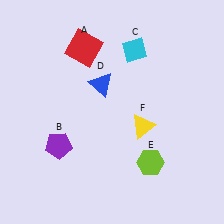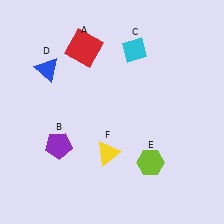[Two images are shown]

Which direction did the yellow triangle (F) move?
The yellow triangle (F) moved left.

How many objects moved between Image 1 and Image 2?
2 objects moved between the two images.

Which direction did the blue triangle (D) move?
The blue triangle (D) moved left.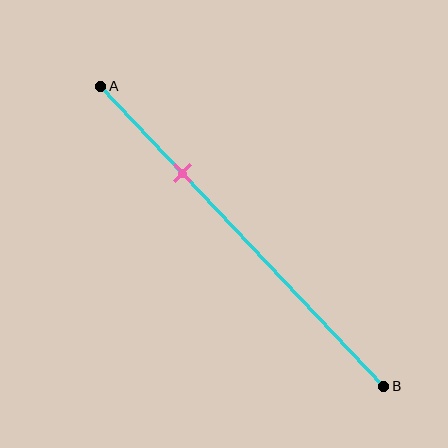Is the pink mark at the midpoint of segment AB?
No, the mark is at about 30% from A, not at the 50% midpoint.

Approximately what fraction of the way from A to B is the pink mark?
The pink mark is approximately 30% of the way from A to B.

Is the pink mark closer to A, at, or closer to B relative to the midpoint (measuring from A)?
The pink mark is closer to point A than the midpoint of segment AB.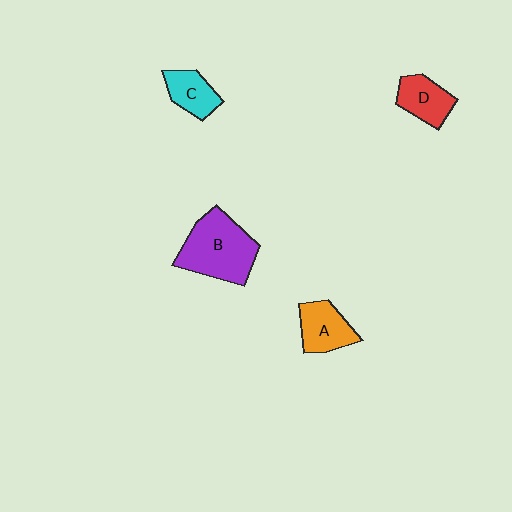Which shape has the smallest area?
Shape C (cyan).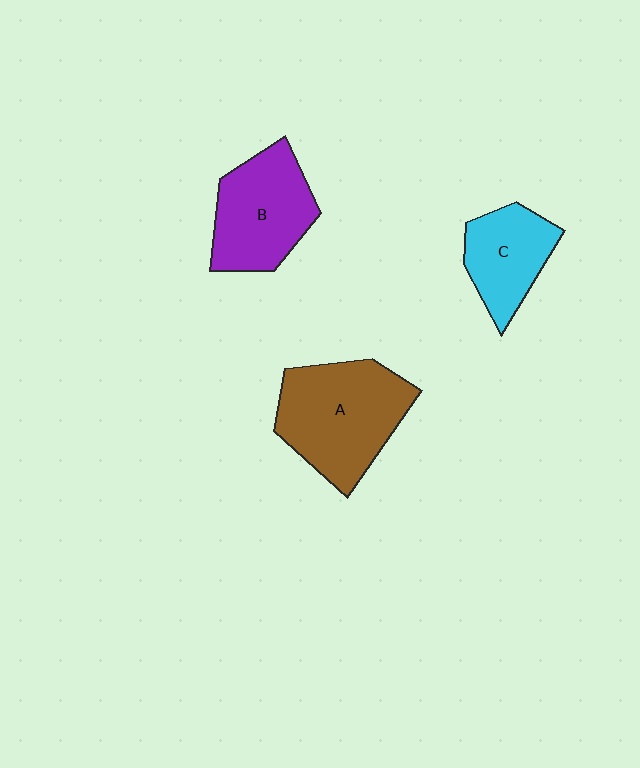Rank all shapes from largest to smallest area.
From largest to smallest: A (brown), B (purple), C (cyan).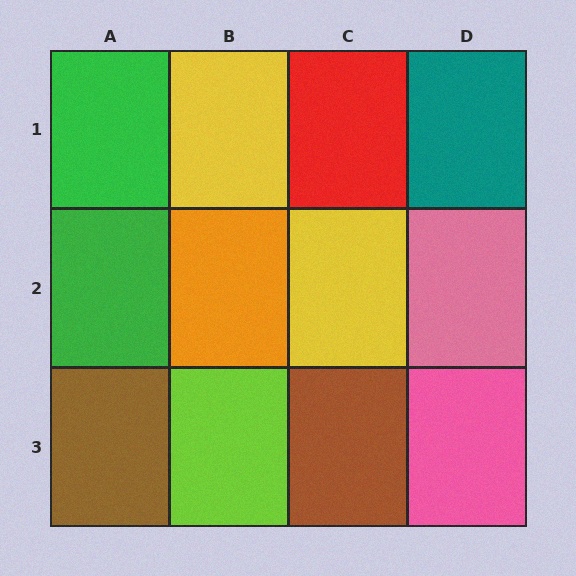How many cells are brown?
2 cells are brown.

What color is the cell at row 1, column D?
Teal.